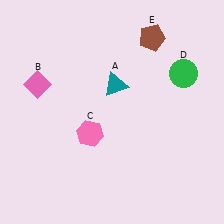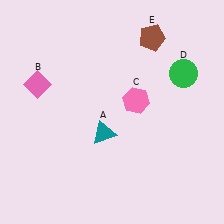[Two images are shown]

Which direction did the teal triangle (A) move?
The teal triangle (A) moved down.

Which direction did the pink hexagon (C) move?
The pink hexagon (C) moved right.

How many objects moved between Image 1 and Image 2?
2 objects moved between the two images.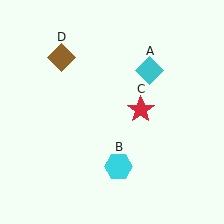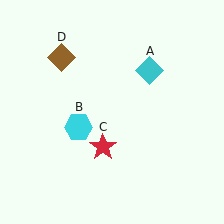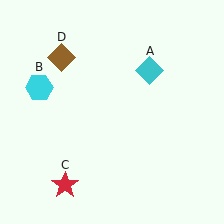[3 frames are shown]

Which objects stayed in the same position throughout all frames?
Cyan diamond (object A) and brown diamond (object D) remained stationary.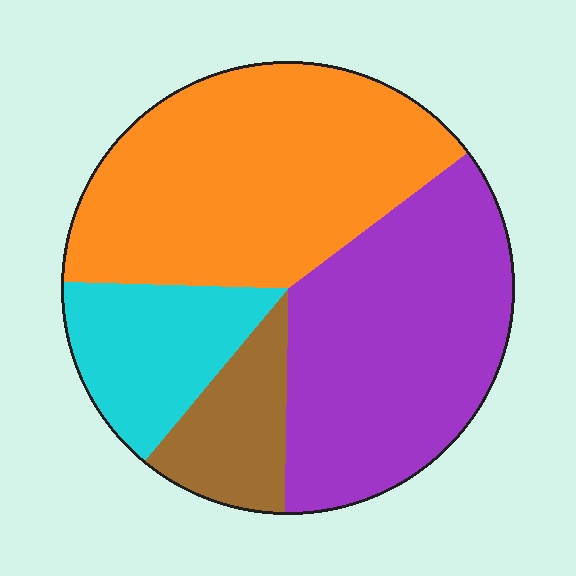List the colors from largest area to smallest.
From largest to smallest: orange, purple, cyan, brown.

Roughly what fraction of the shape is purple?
Purple covers around 35% of the shape.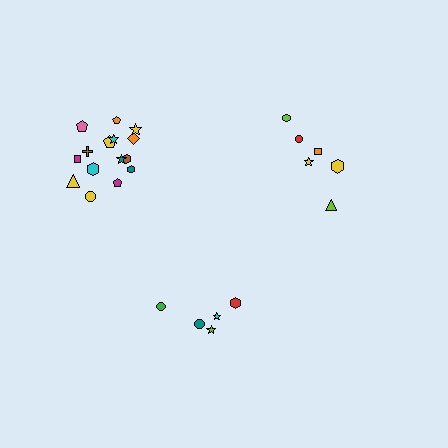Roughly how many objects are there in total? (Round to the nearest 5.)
Roughly 25 objects in total.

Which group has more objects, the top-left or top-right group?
The top-left group.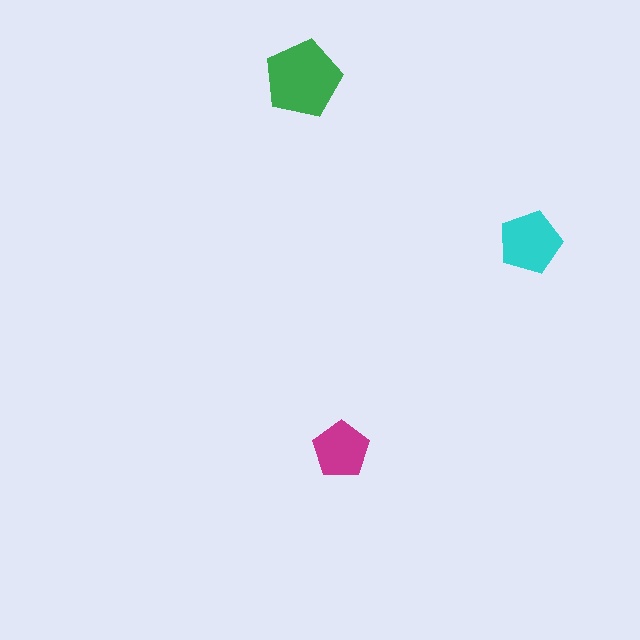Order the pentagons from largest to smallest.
the green one, the cyan one, the magenta one.